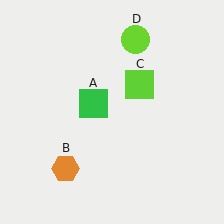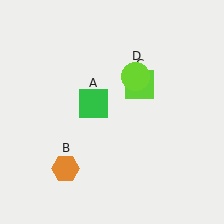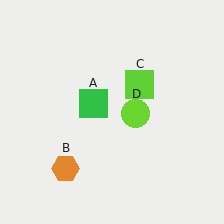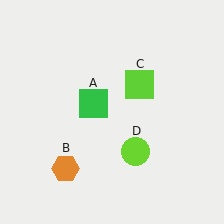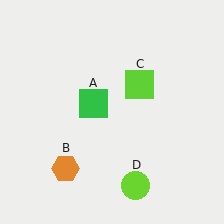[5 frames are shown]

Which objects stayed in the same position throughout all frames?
Green square (object A) and orange hexagon (object B) and lime square (object C) remained stationary.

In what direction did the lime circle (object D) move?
The lime circle (object D) moved down.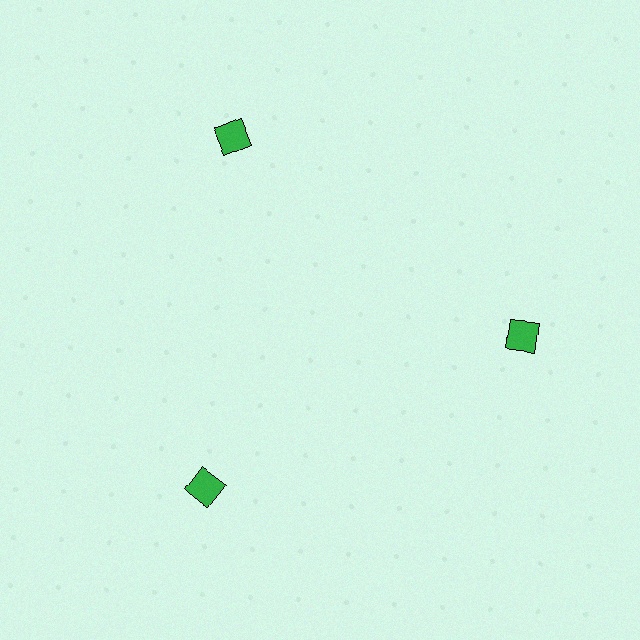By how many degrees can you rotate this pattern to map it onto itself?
The pattern maps onto itself every 120 degrees of rotation.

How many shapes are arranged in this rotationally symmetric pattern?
There are 3 shapes, arranged in 3 groups of 1.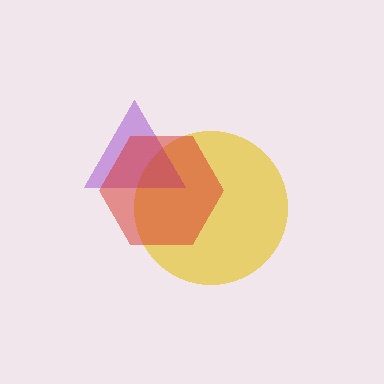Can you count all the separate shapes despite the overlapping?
Yes, there are 3 separate shapes.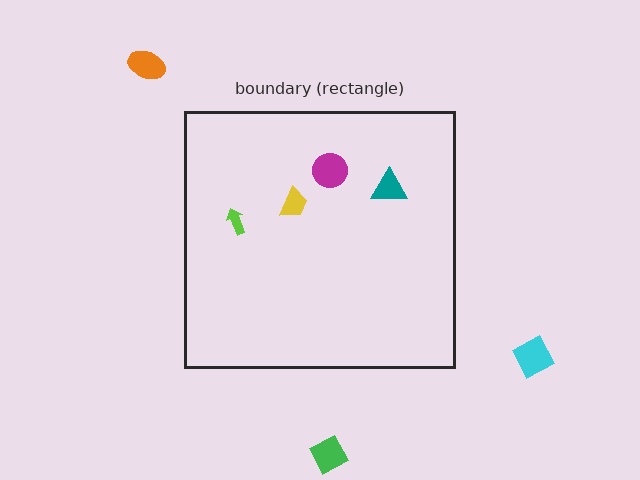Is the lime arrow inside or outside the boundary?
Inside.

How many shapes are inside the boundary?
4 inside, 3 outside.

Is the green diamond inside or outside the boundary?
Outside.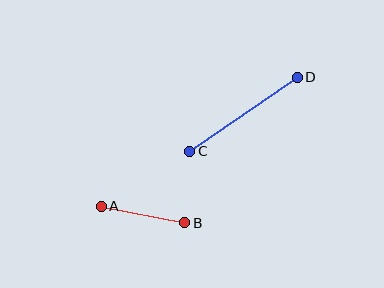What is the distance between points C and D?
The distance is approximately 130 pixels.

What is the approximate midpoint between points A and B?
The midpoint is at approximately (143, 214) pixels.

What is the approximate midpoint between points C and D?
The midpoint is at approximately (244, 114) pixels.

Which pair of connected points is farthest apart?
Points C and D are farthest apart.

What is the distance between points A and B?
The distance is approximately 85 pixels.